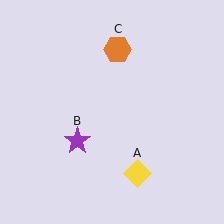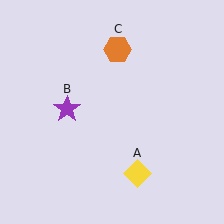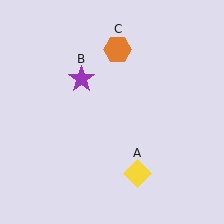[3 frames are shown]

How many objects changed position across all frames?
1 object changed position: purple star (object B).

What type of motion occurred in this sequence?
The purple star (object B) rotated clockwise around the center of the scene.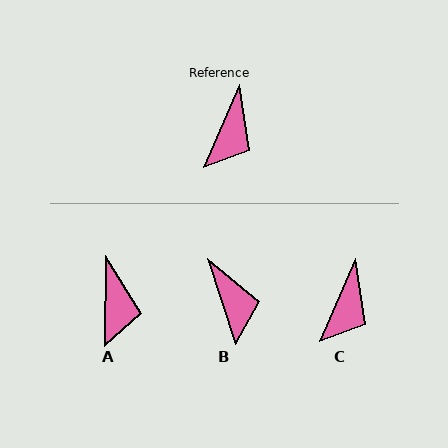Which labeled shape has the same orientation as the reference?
C.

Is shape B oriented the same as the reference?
No, it is off by about 42 degrees.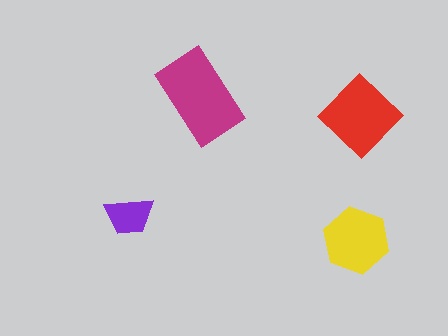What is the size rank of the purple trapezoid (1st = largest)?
4th.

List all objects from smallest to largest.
The purple trapezoid, the yellow hexagon, the red diamond, the magenta rectangle.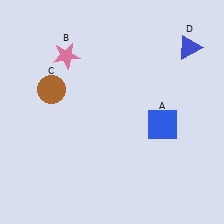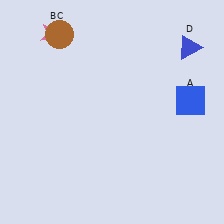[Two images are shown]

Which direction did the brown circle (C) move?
The brown circle (C) moved up.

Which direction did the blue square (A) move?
The blue square (A) moved right.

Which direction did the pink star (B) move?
The pink star (B) moved up.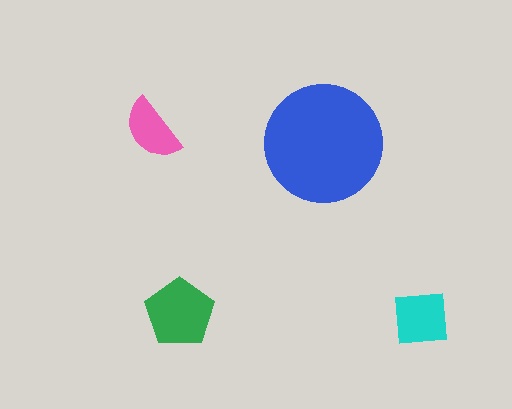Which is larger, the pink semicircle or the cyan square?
The cyan square.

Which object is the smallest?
The pink semicircle.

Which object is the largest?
The blue circle.